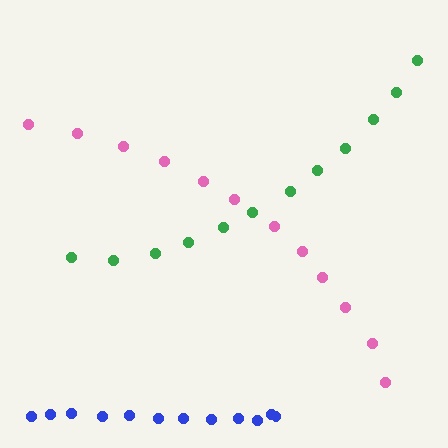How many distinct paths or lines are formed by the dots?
There are 3 distinct paths.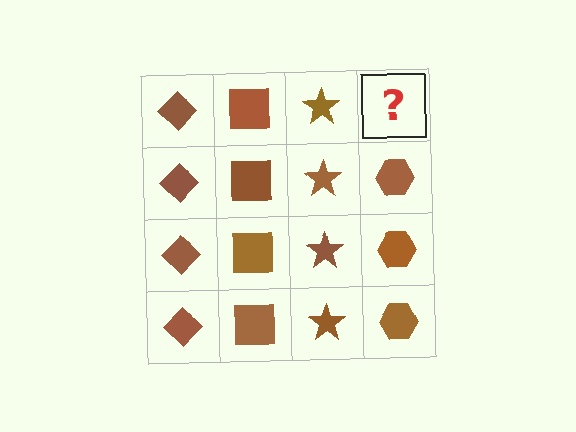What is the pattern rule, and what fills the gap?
The rule is that each column has a consistent shape. The gap should be filled with a brown hexagon.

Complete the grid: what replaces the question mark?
The question mark should be replaced with a brown hexagon.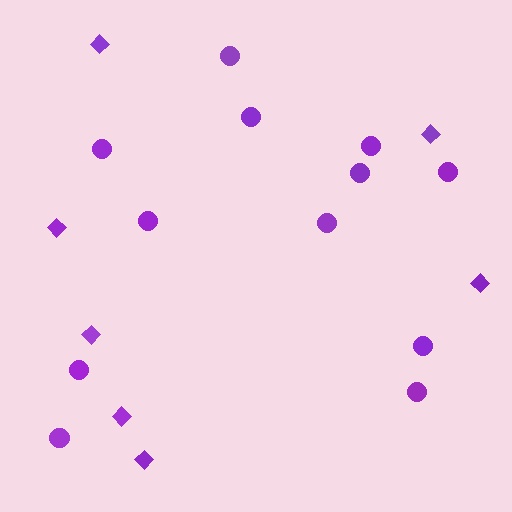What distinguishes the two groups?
There are 2 groups: one group of diamonds (7) and one group of circles (12).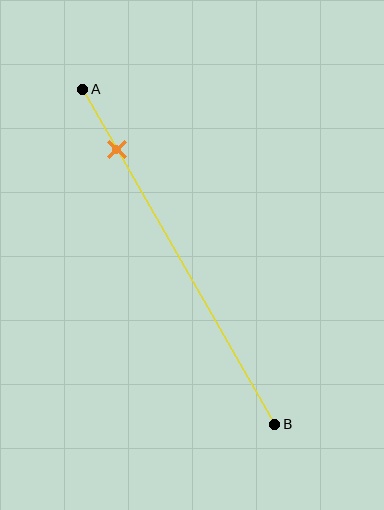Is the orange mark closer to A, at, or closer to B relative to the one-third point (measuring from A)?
The orange mark is closer to point A than the one-third point of segment AB.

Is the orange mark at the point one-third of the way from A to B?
No, the mark is at about 20% from A, not at the 33% one-third point.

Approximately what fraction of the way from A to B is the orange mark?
The orange mark is approximately 20% of the way from A to B.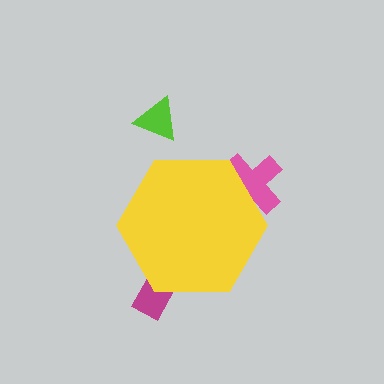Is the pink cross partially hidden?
Yes, the pink cross is partially hidden behind the yellow hexagon.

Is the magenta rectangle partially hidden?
Yes, the magenta rectangle is partially hidden behind the yellow hexagon.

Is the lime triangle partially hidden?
No, the lime triangle is fully visible.